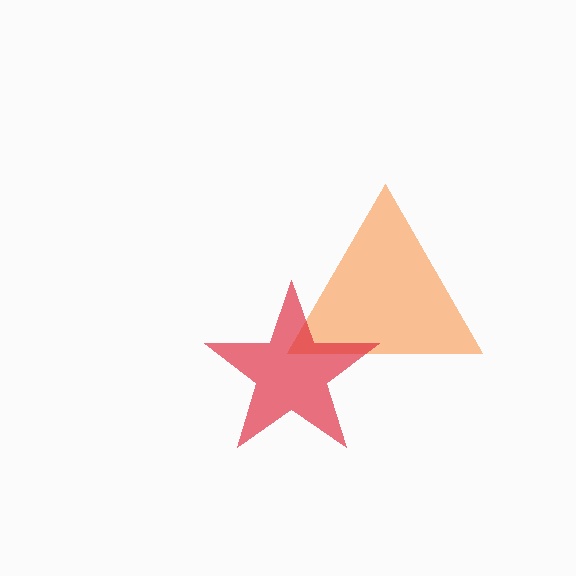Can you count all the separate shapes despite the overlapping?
Yes, there are 2 separate shapes.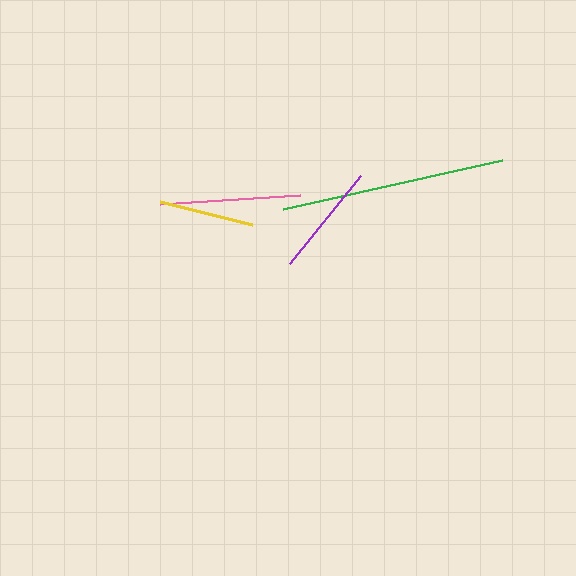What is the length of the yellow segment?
The yellow segment is approximately 95 pixels long.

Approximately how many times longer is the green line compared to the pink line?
The green line is approximately 1.6 times the length of the pink line.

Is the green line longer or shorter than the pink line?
The green line is longer than the pink line.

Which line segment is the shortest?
The yellow line is the shortest at approximately 95 pixels.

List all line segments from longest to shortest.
From longest to shortest: green, pink, purple, yellow.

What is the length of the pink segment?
The pink segment is approximately 141 pixels long.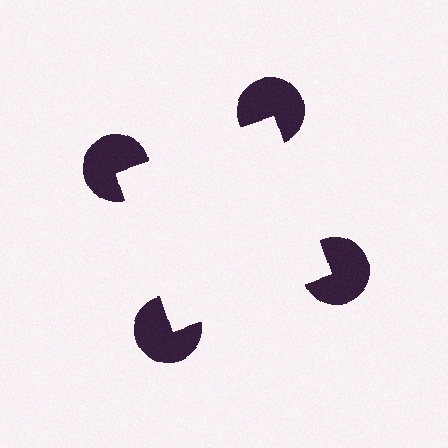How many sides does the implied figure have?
4 sides.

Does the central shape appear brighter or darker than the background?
It typically appears slightly brighter than the background, even though no actual brightness change is drawn.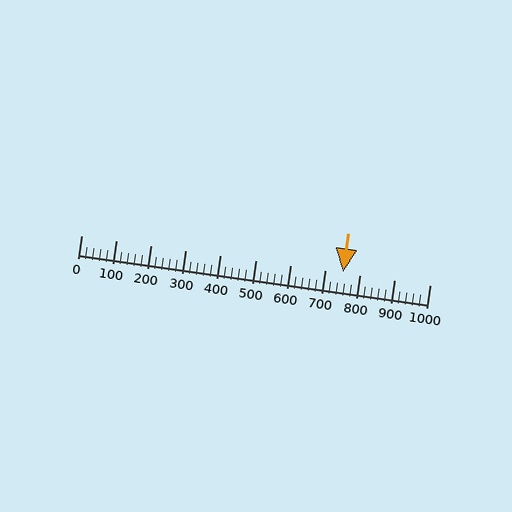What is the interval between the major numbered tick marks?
The major tick marks are spaced 100 units apart.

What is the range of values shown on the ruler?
The ruler shows values from 0 to 1000.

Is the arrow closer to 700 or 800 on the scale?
The arrow is closer to 800.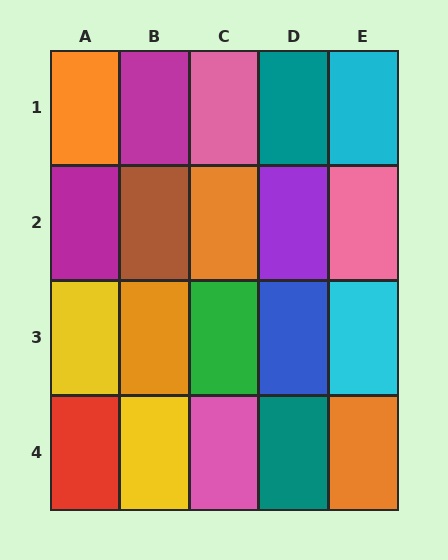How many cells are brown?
1 cell is brown.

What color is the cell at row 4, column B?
Yellow.